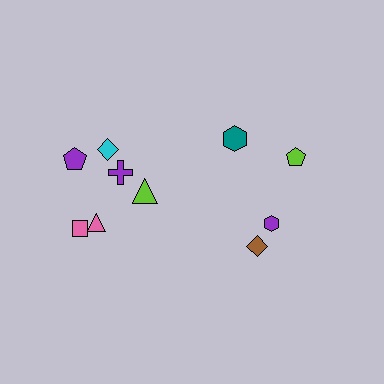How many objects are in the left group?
There are 6 objects.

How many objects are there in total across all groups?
There are 10 objects.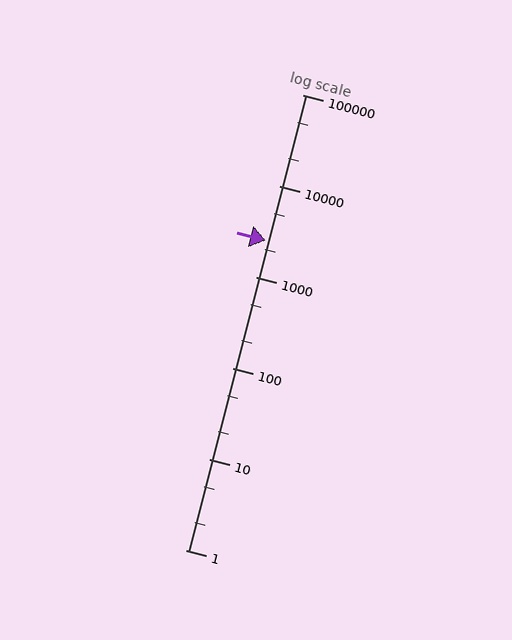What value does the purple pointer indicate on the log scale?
The pointer indicates approximately 2500.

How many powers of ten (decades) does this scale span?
The scale spans 5 decades, from 1 to 100000.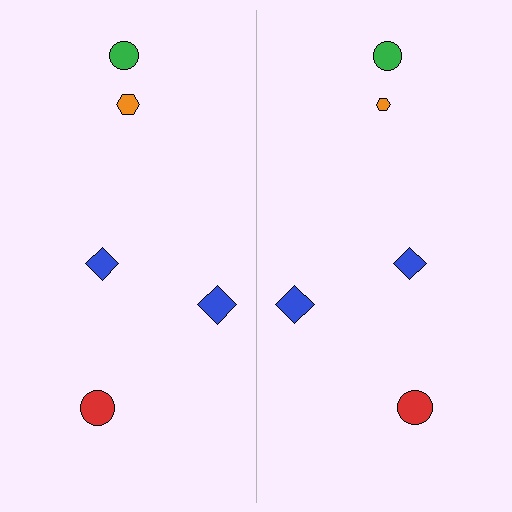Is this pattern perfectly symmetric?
No, the pattern is not perfectly symmetric. The orange hexagon on the right side has a different size than its mirror counterpart.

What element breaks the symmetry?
The orange hexagon on the right side has a different size than its mirror counterpart.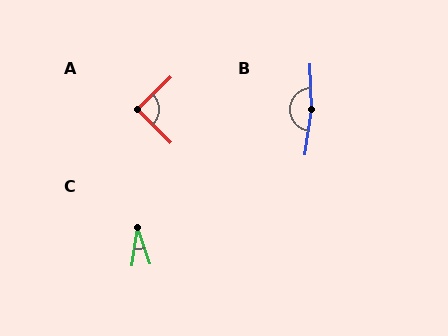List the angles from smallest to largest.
C (26°), A (89°), B (169°).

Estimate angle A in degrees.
Approximately 89 degrees.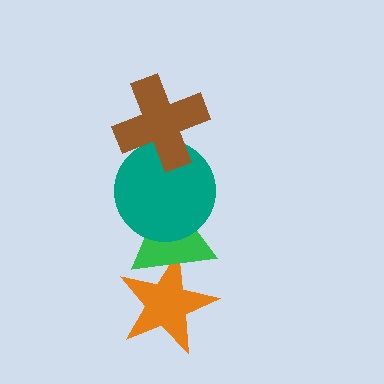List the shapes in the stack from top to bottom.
From top to bottom: the brown cross, the teal circle, the green triangle, the orange star.